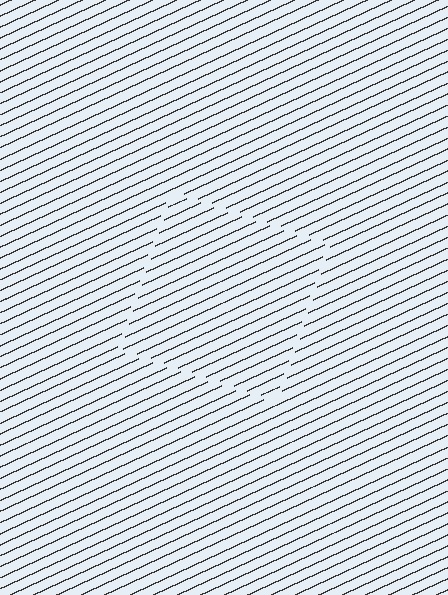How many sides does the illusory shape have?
4 sides — the line-ends trace a square.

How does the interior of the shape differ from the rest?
The interior of the shape contains the same grating, shifted by half a period — the contour is defined by the phase discontinuity where line-ends from the inner and outer gratings abut.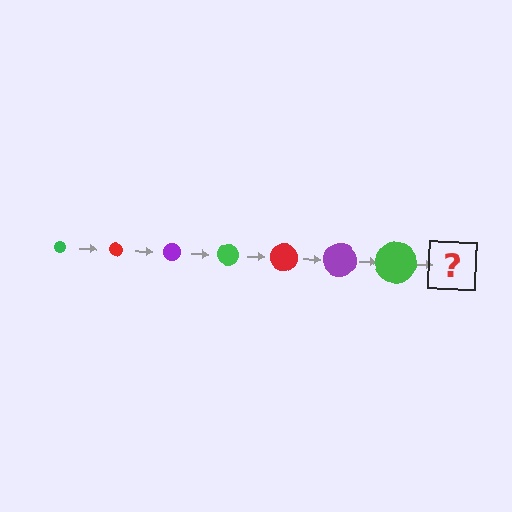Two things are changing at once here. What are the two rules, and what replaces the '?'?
The two rules are that the circle grows larger each step and the color cycles through green, red, and purple. The '?' should be a red circle, larger than the previous one.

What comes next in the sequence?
The next element should be a red circle, larger than the previous one.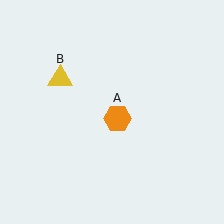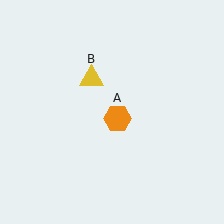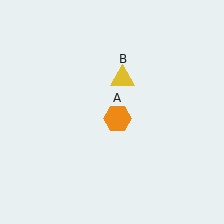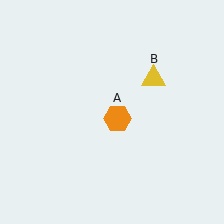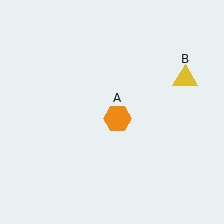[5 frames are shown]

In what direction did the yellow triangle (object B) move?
The yellow triangle (object B) moved right.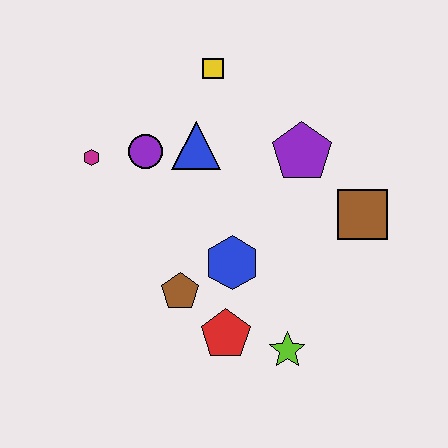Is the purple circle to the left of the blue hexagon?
Yes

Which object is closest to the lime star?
The red pentagon is closest to the lime star.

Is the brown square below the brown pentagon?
No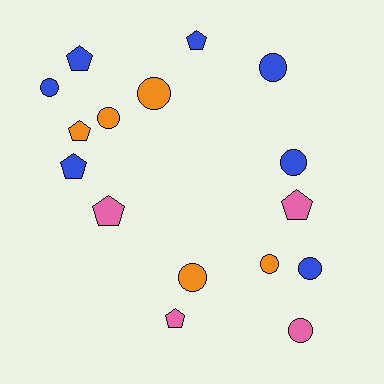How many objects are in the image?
There are 16 objects.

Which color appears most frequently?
Blue, with 7 objects.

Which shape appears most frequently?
Circle, with 9 objects.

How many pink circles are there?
There is 1 pink circle.